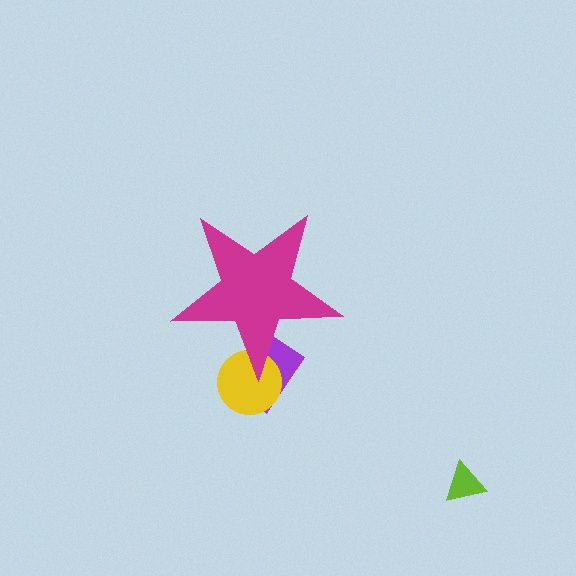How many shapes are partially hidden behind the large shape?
2 shapes are partially hidden.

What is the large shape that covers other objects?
A magenta star.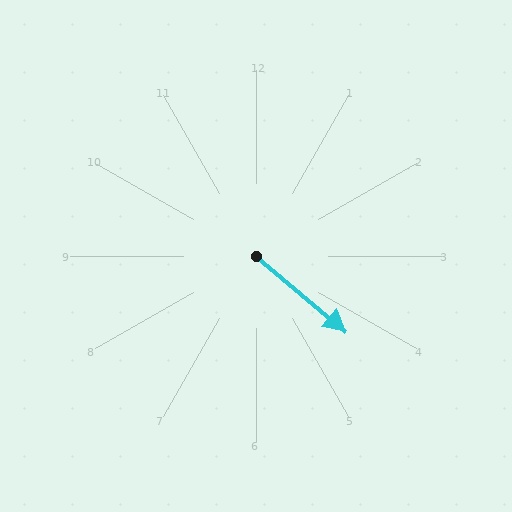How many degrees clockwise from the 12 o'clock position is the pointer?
Approximately 130 degrees.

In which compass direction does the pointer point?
Southeast.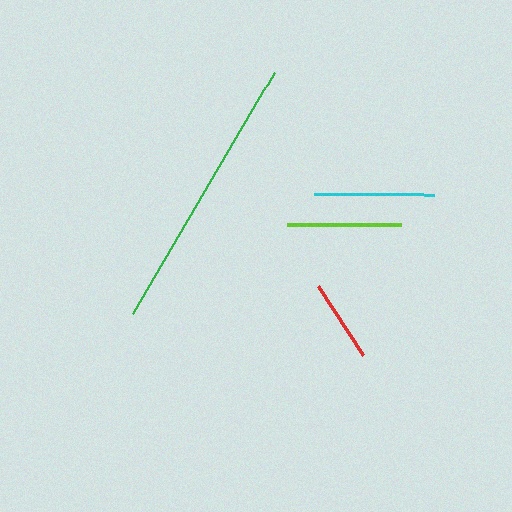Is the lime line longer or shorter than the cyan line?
The cyan line is longer than the lime line.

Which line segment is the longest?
The green line is the longest at approximately 279 pixels.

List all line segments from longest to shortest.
From longest to shortest: green, cyan, lime, red.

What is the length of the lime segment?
The lime segment is approximately 114 pixels long.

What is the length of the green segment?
The green segment is approximately 279 pixels long.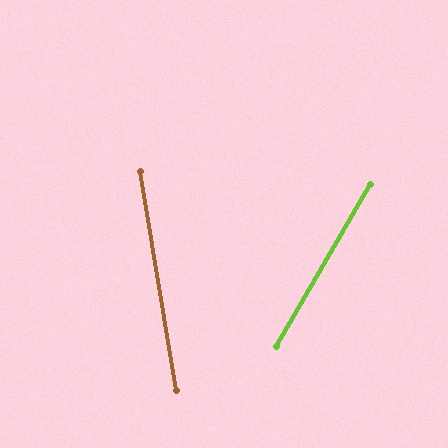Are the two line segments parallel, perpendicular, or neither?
Neither parallel nor perpendicular — they differ by about 40°.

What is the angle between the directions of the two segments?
Approximately 40 degrees.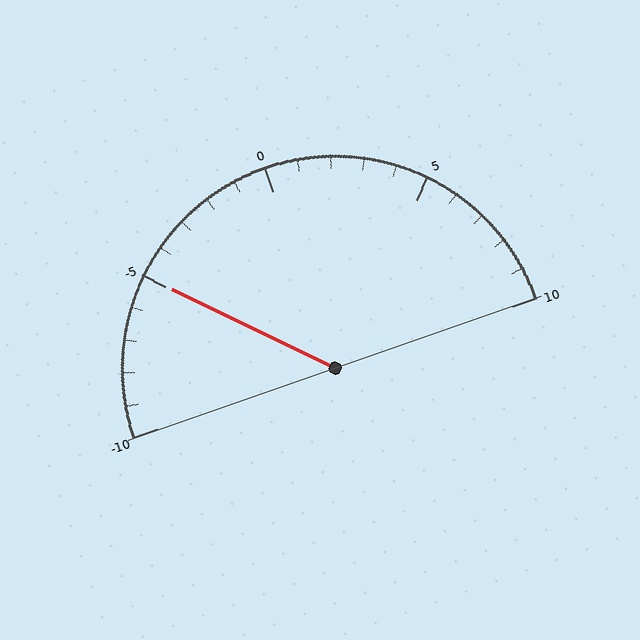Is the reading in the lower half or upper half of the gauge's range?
The reading is in the lower half of the range (-10 to 10).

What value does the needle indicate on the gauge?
The needle indicates approximately -5.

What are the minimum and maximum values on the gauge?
The gauge ranges from -10 to 10.